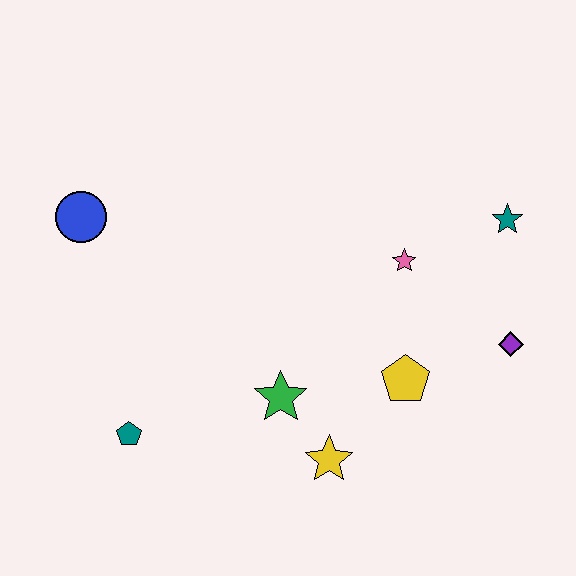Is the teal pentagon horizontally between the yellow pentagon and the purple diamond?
No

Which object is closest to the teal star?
The pink star is closest to the teal star.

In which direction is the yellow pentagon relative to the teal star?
The yellow pentagon is below the teal star.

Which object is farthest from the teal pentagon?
The teal star is farthest from the teal pentagon.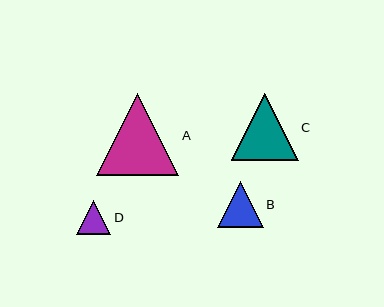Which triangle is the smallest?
Triangle D is the smallest with a size of approximately 34 pixels.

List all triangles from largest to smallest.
From largest to smallest: A, C, B, D.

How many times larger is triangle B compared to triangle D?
Triangle B is approximately 1.4 times the size of triangle D.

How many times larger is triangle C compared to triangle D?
Triangle C is approximately 2.0 times the size of triangle D.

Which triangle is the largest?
Triangle A is the largest with a size of approximately 83 pixels.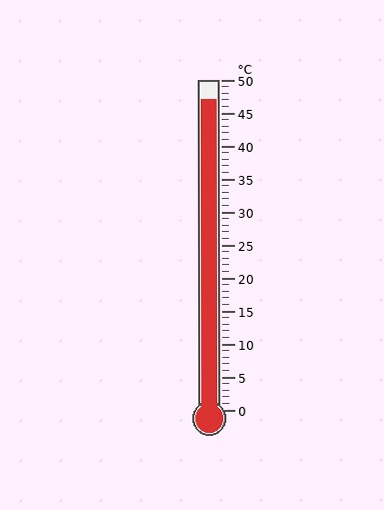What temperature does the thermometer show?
The thermometer shows approximately 47°C.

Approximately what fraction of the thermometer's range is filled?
The thermometer is filled to approximately 95% of its range.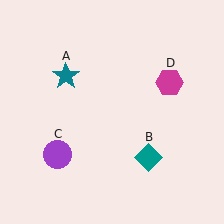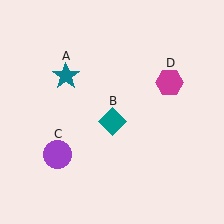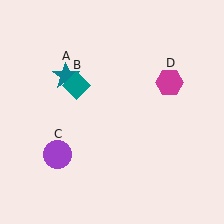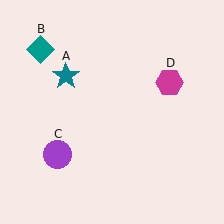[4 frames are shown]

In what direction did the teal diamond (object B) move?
The teal diamond (object B) moved up and to the left.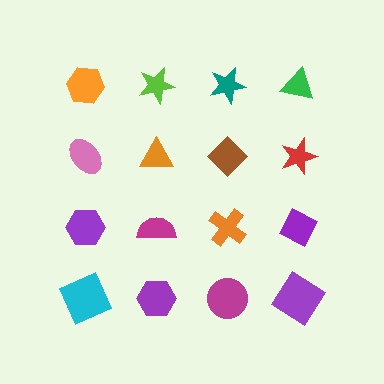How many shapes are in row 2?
4 shapes.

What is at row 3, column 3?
An orange cross.